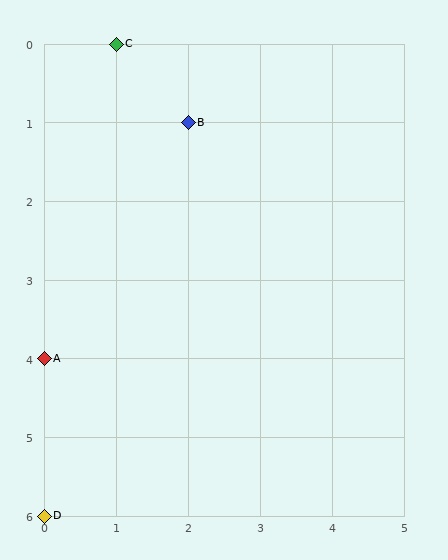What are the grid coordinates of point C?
Point C is at grid coordinates (1, 0).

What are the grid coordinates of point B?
Point B is at grid coordinates (2, 1).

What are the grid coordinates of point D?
Point D is at grid coordinates (0, 6).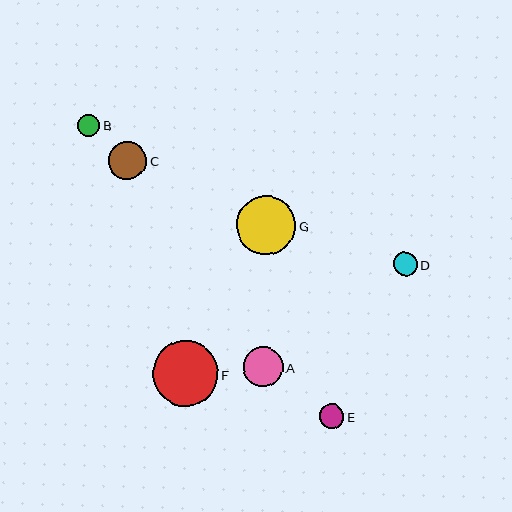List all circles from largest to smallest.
From largest to smallest: F, G, A, C, E, D, B.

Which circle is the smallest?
Circle B is the smallest with a size of approximately 22 pixels.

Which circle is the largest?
Circle F is the largest with a size of approximately 66 pixels.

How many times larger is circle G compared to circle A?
Circle G is approximately 1.5 times the size of circle A.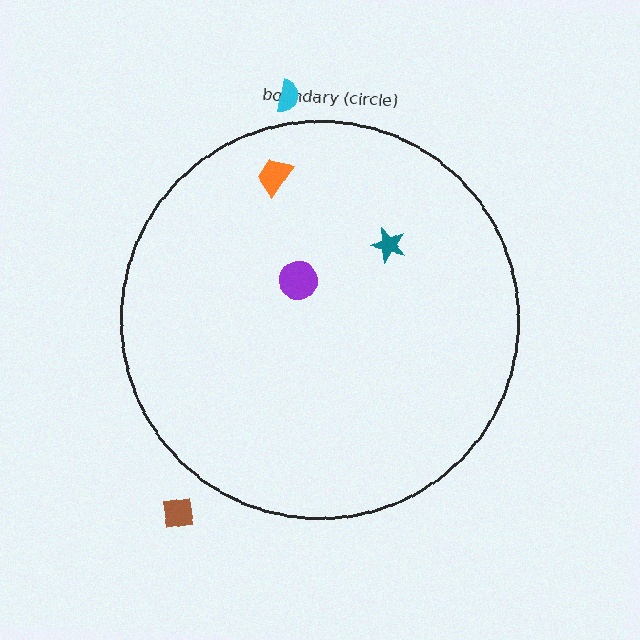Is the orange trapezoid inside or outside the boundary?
Inside.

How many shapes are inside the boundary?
3 inside, 2 outside.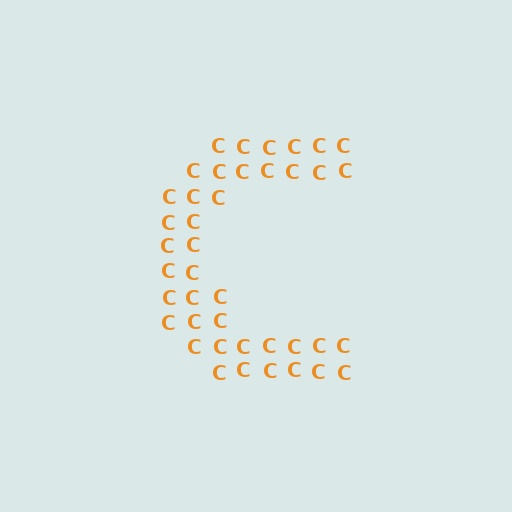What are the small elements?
The small elements are letter C's.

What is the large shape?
The large shape is the letter C.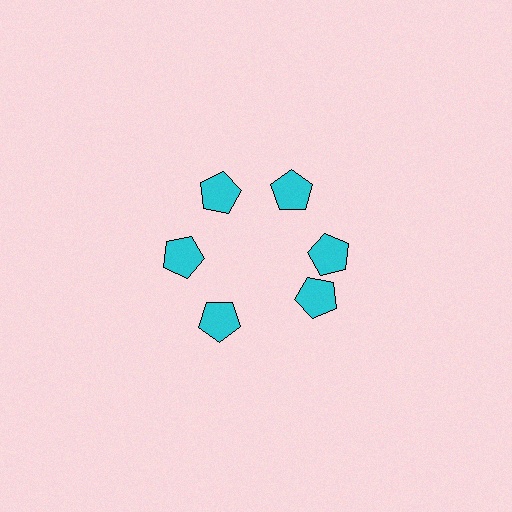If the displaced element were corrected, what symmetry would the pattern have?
It would have 6-fold rotational symmetry — the pattern would map onto itself every 60 degrees.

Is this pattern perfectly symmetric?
No. The 6 cyan pentagons are arranged in a ring, but one element near the 5 o'clock position is rotated out of alignment along the ring, breaking the 6-fold rotational symmetry.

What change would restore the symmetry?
The symmetry would be restored by rotating it back into even spacing with its neighbors so that all 6 pentagons sit at equal angles and equal distance from the center.